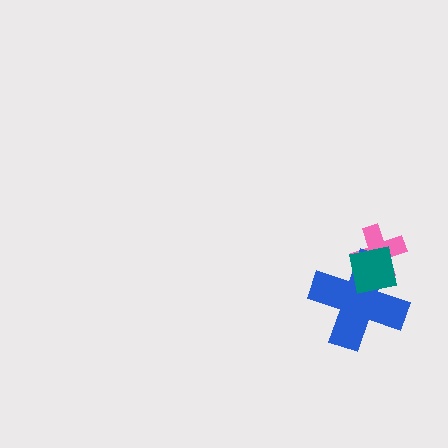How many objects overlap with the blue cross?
2 objects overlap with the blue cross.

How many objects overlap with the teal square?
2 objects overlap with the teal square.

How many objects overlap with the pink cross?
2 objects overlap with the pink cross.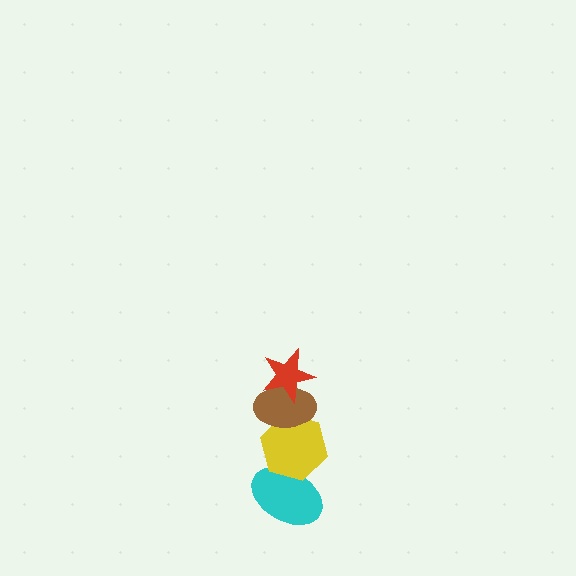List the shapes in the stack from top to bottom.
From top to bottom: the red star, the brown ellipse, the yellow hexagon, the cyan ellipse.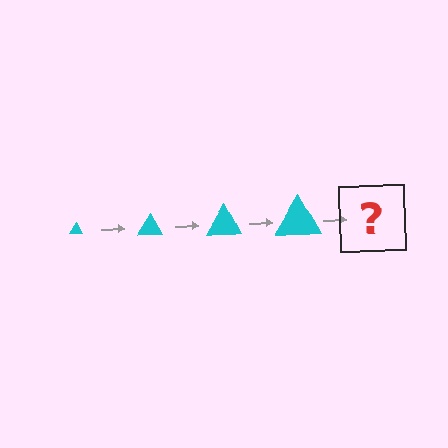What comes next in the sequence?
The next element should be a cyan triangle, larger than the previous one.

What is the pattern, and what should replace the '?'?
The pattern is that the triangle gets progressively larger each step. The '?' should be a cyan triangle, larger than the previous one.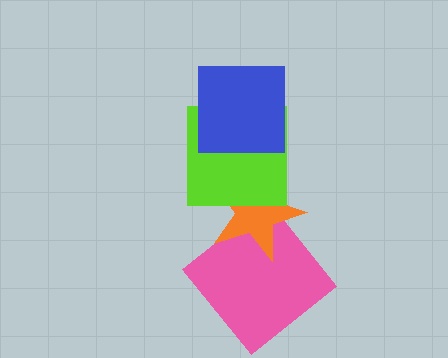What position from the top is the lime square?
The lime square is 2nd from the top.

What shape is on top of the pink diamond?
The orange star is on top of the pink diamond.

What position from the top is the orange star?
The orange star is 3rd from the top.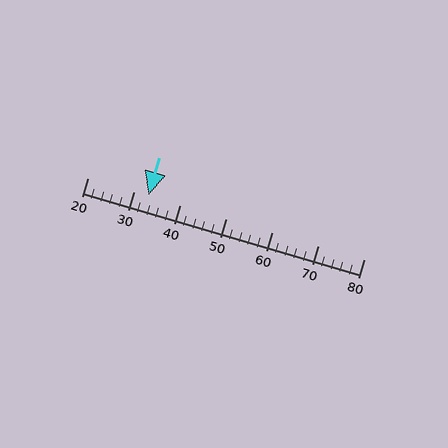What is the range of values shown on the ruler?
The ruler shows values from 20 to 80.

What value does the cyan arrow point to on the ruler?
The cyan arrow points to approximately 33.